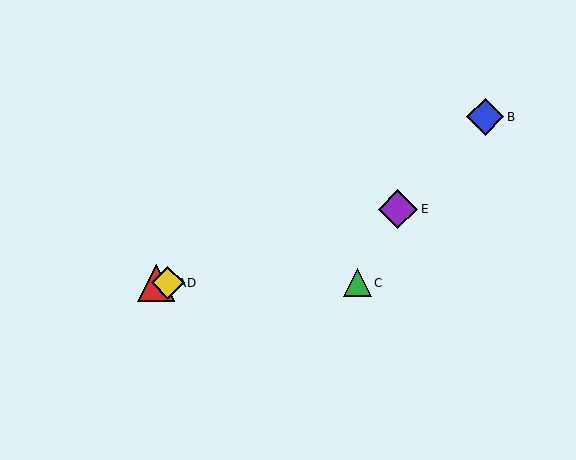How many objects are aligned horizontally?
3 objects (A, C, D) are aligned horizontally.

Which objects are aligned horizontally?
Objects A, C, D are aligned horizontally.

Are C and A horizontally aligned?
Yes, both are at y≈283.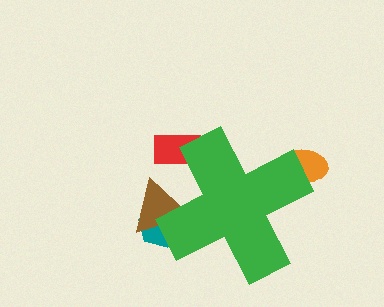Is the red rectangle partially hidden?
Yes, the red rectangle is partially hidden behind the green cross.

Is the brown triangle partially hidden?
Yes, the brown triangle is partially hidden behind the green cross.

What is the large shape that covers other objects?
A green cross.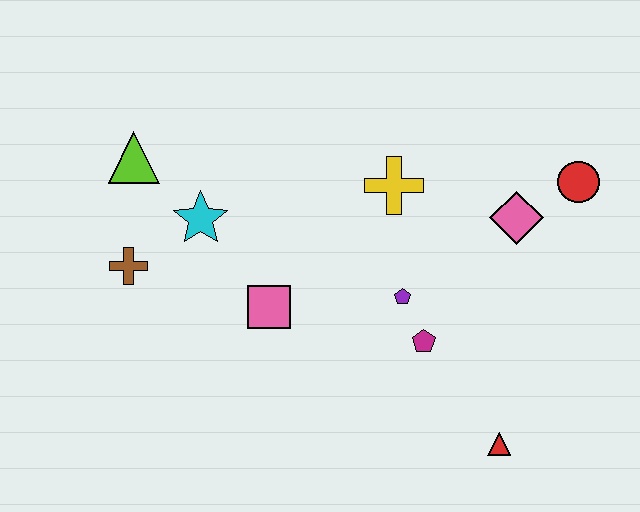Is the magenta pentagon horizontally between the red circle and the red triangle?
No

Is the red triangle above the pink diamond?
No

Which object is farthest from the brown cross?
The red circle is farthest from the brown cross.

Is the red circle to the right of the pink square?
Yes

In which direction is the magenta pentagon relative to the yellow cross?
The magenta pentagon is below the yellow cross.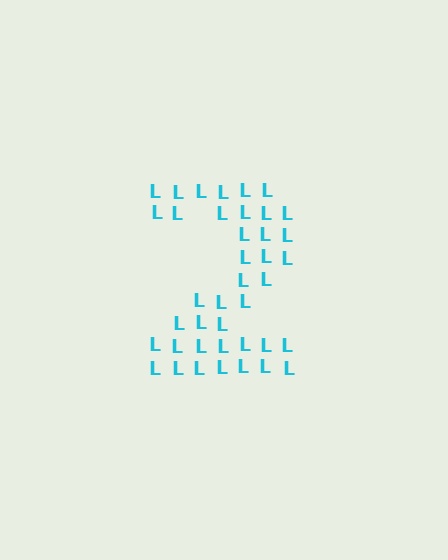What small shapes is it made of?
It is made of small letter L's.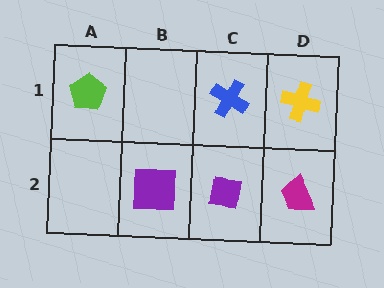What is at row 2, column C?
A purple square.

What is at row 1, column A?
A lime pentagon.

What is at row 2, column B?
A purple square.